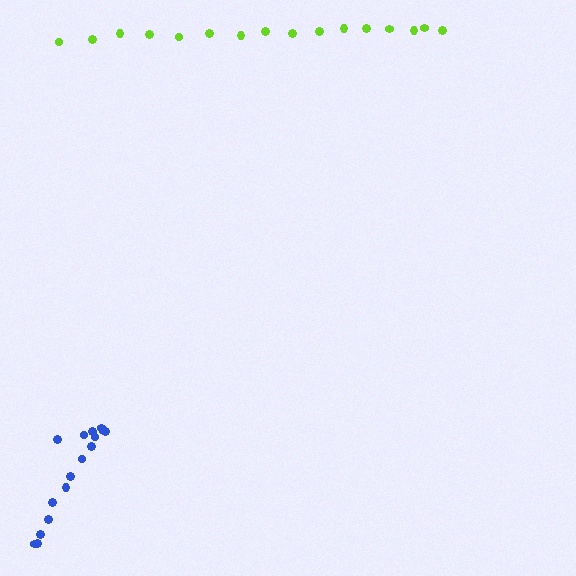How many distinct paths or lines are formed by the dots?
There are 2 distinct paths.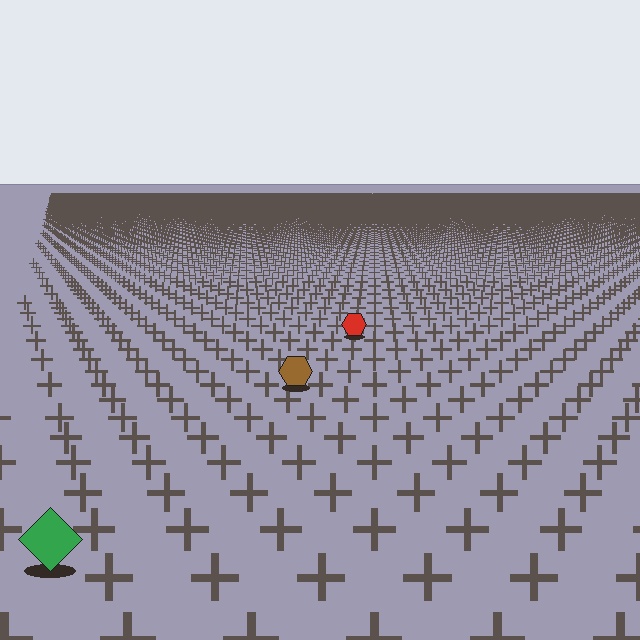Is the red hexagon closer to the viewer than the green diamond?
No. The green diamond is closer — you can tell from the texture gradient: the ground texture is coarser near it.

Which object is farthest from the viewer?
The red hexagon is farthest from the viewer. It appears smaller and the ground texture around it is denser.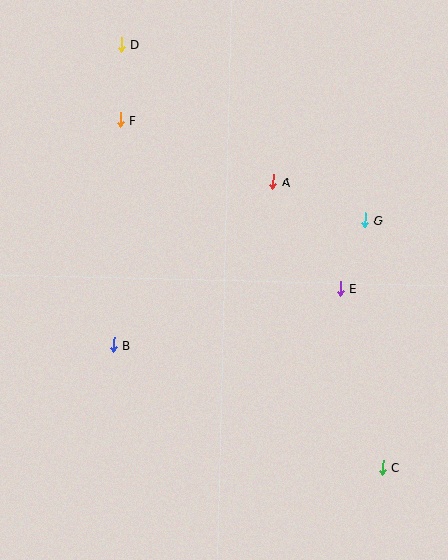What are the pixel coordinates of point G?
Point G is at (365, 220).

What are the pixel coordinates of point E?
Point E is at (340, 289).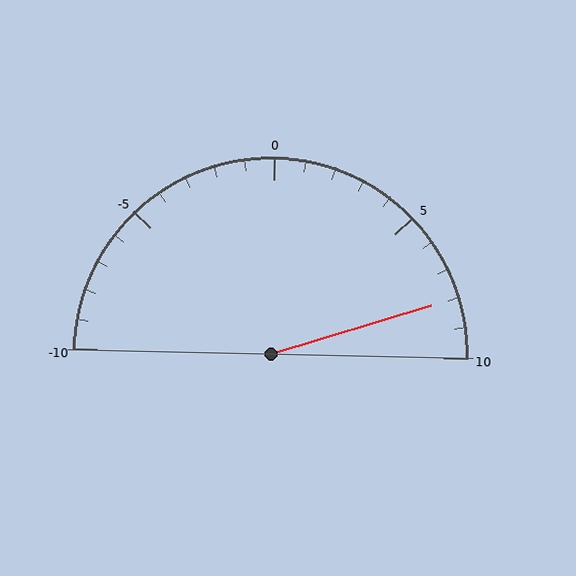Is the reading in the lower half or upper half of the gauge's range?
The reading is in the upper half of the range (-10 to 10).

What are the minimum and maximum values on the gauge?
The gauge ranges from -10 to 10.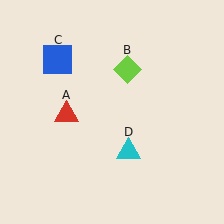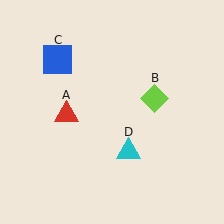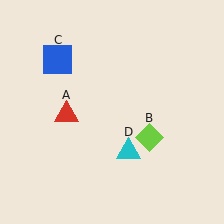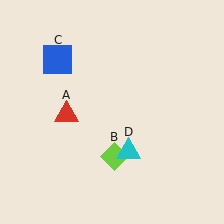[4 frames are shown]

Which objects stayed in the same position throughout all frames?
Red triangle (object A) and blue square (object C) and cyan triangle (object D) remained stationary.